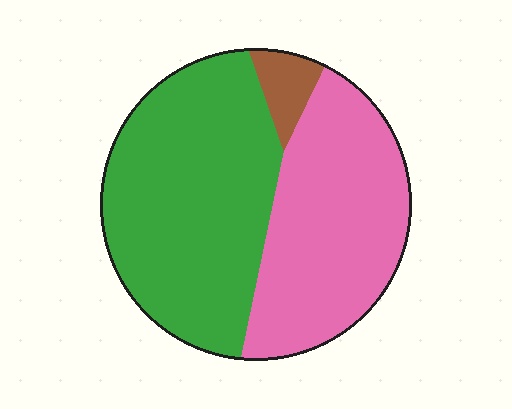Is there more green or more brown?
Green.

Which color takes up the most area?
Green, at roughly 55%.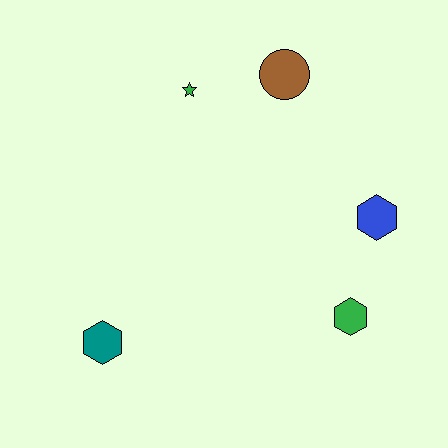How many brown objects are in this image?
There is 1 brown object.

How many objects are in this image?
There are 5 objects.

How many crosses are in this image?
There are no crosses.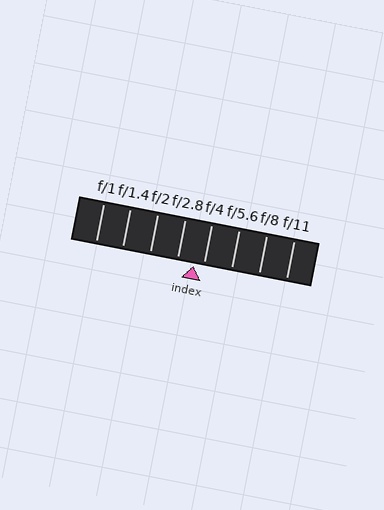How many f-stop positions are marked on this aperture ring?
There are 8 f-stop positions marked.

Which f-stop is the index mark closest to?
The index mark is closest to f/4.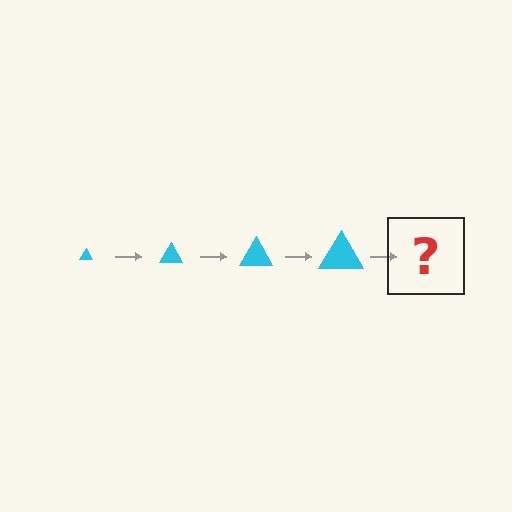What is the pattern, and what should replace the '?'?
The pattern is that the triangle gets progressively larger each step. The '?' should be a cyan triangle, larger than the previous one.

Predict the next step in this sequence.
The next step is a cyan triangle, larger than the previous one.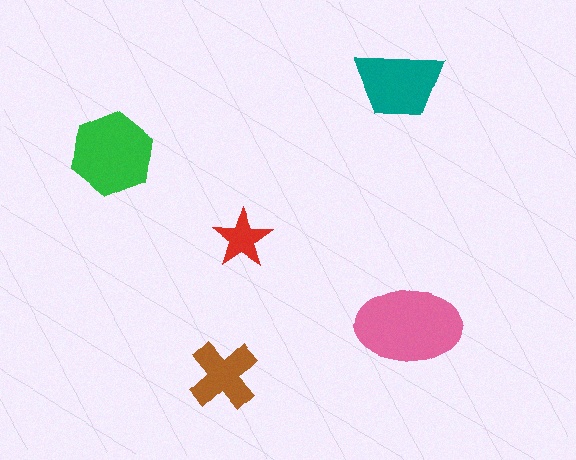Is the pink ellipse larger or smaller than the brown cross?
Larger.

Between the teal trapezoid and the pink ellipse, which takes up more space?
The pink ellipse.